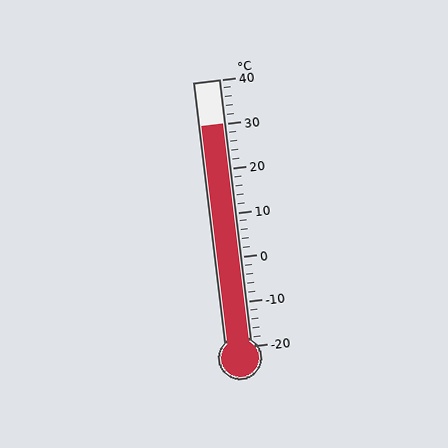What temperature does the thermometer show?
The thermometer shows approximately 30°C.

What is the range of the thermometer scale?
The thermometer scale ranges from -20°C to 40°C.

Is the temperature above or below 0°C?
The temperature is above 0°C.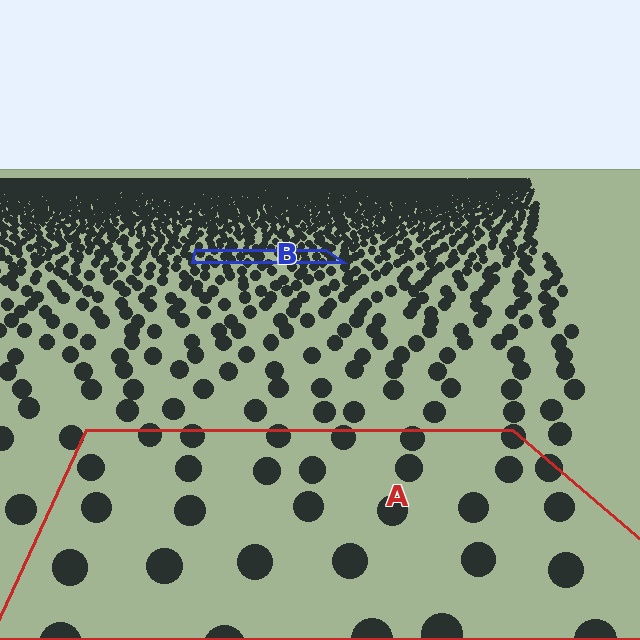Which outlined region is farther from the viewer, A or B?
Region B is farther from the viewer — the texture elements inside it appear smaller and more densely packed.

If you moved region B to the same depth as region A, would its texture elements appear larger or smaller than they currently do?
They would appear larger. At a closer depth, the same texture elements are projected at a bigger on-screen size.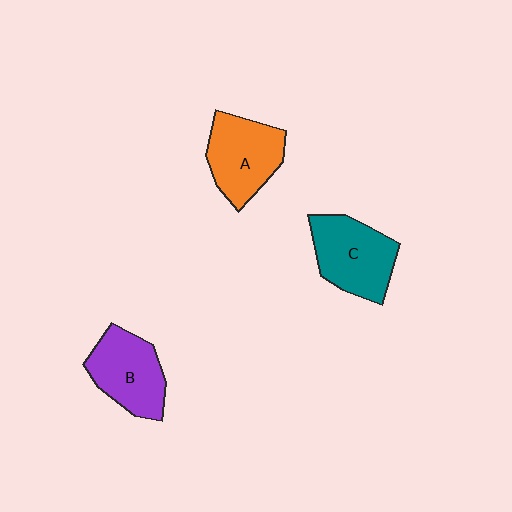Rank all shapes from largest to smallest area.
From largest to smallest: C (teal), A (orange), B (purple).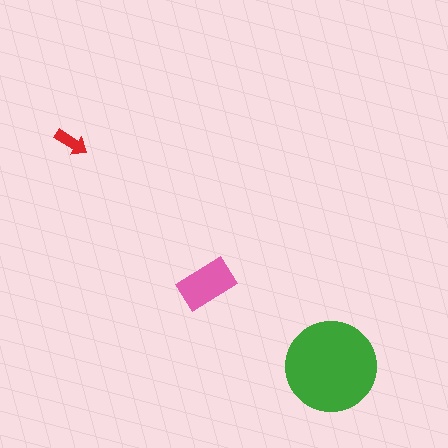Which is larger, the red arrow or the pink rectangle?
The pink rectangle.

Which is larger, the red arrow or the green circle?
The green circle.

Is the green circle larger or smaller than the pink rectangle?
Larger.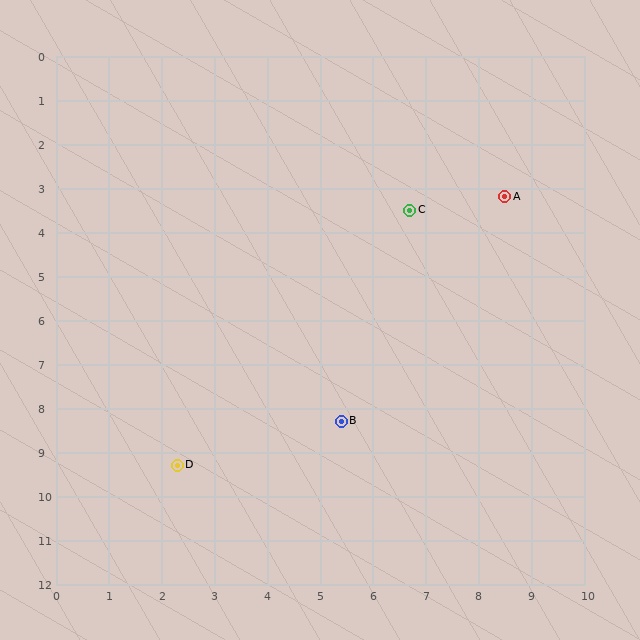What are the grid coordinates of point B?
Point B is at approximately (5.4, 8.3).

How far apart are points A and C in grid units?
Points A and C are about 1.8 grid units apart.